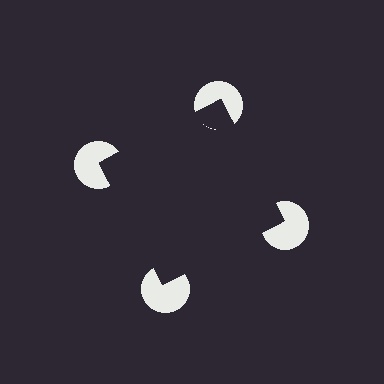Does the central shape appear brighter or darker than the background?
It typically appears slightly darker than the background, even though no actual brightness change is drawn.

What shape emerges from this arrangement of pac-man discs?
An illusory square — its edges are inferred from the aligned wedge cuts in the pac-man discs, not physically drawn.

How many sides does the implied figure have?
4 sides.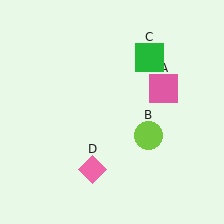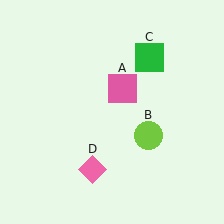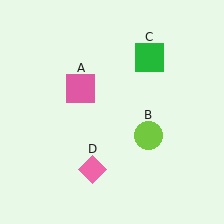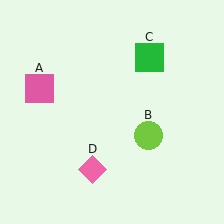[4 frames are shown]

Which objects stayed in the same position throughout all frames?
Lime circle (object B) and green square (object C) and pink diamond (object D) remained stationary.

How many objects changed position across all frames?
1 object changed position: pink square (object A).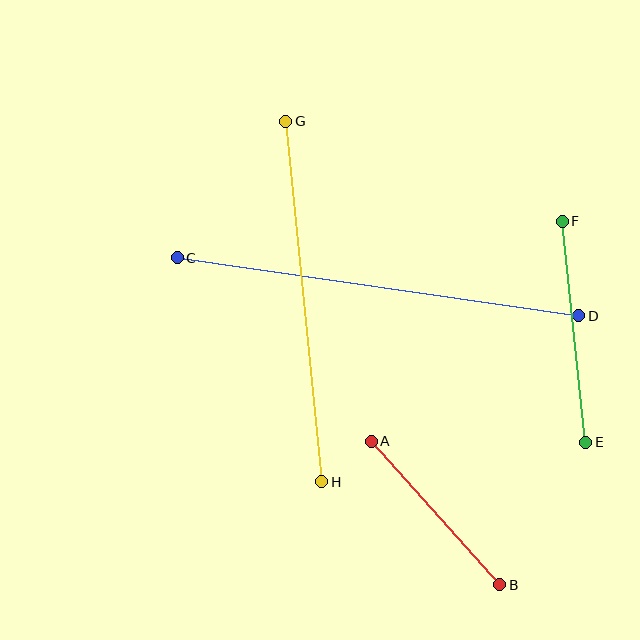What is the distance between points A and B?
The distance is approximately 193 pixels.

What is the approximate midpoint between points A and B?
The midpoint is at approximately (435, 513) pixels.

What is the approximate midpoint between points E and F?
The midpoint is at approximately (574, 332) pixels.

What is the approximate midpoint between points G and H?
The midpoint is at approximately (304, 302) pixels.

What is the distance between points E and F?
The distance is approximately 222 pixels.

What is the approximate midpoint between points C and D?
The midpoint is at approximately (378, 287) pixels.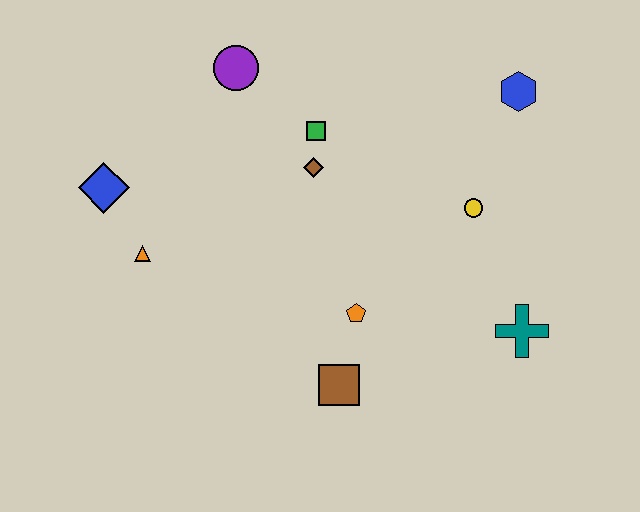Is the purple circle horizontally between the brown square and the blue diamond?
Yes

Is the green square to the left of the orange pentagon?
Yes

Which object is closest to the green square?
The brown diamond is closest to the green square.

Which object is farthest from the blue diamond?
The teal cross is farthest from the blue diamond.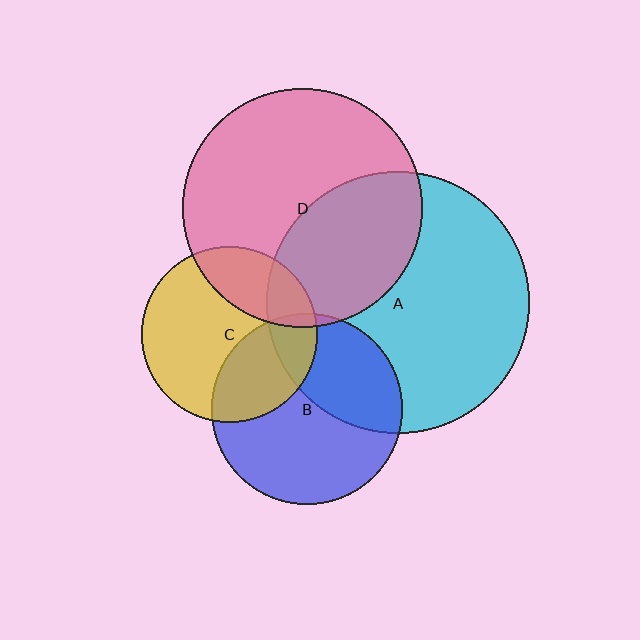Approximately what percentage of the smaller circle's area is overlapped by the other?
Approximately 35%.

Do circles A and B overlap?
Yes.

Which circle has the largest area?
Circle A (cyan).